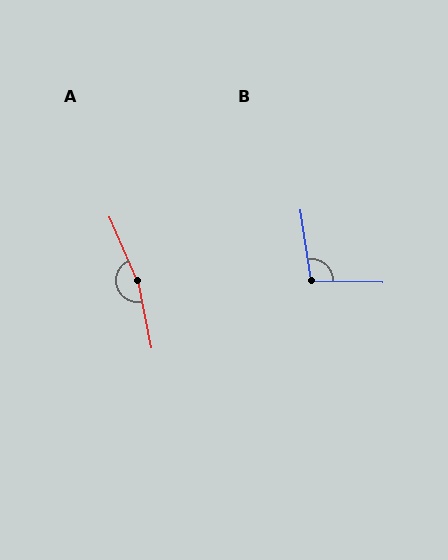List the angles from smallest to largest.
B (100°), A (168°).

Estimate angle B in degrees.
Approximately 100 degrees.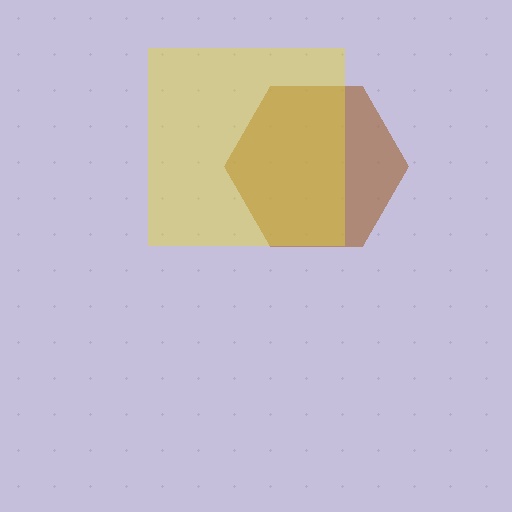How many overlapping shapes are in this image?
There are 2 overlapping shapes in the image.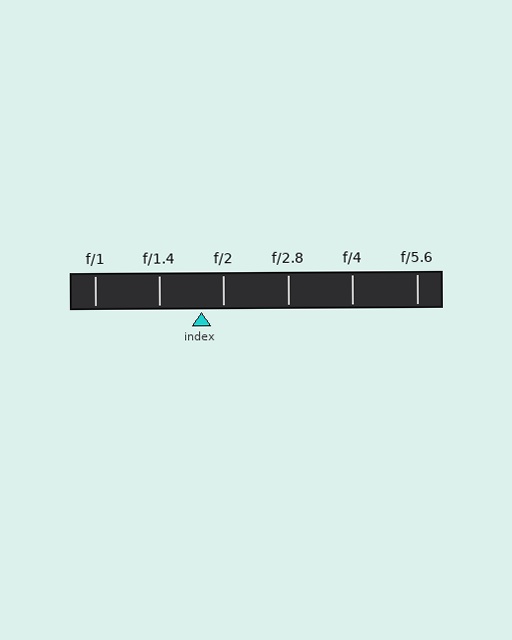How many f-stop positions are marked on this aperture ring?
There are 6 f-stop positions marked.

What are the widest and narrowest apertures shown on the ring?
The widest aperture shown is f/1 and the narrowest is f/5.6.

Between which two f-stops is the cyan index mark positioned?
The index mark is between f/1.4 and f/2.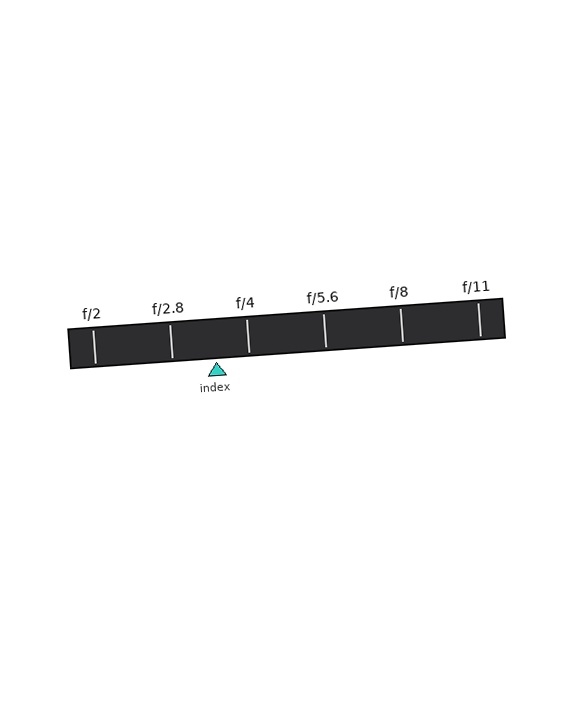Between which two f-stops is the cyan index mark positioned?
The index mark is between f/2.8 and f/4.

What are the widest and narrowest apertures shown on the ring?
The widest aperture shown is f/2 and the narrowest is f/11.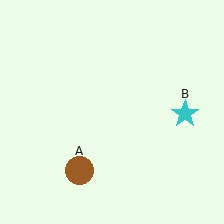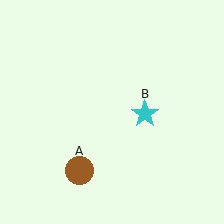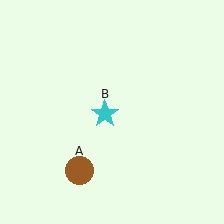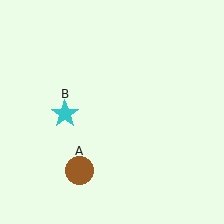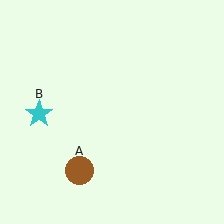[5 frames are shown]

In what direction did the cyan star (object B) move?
The cyan star (object B) moved left.